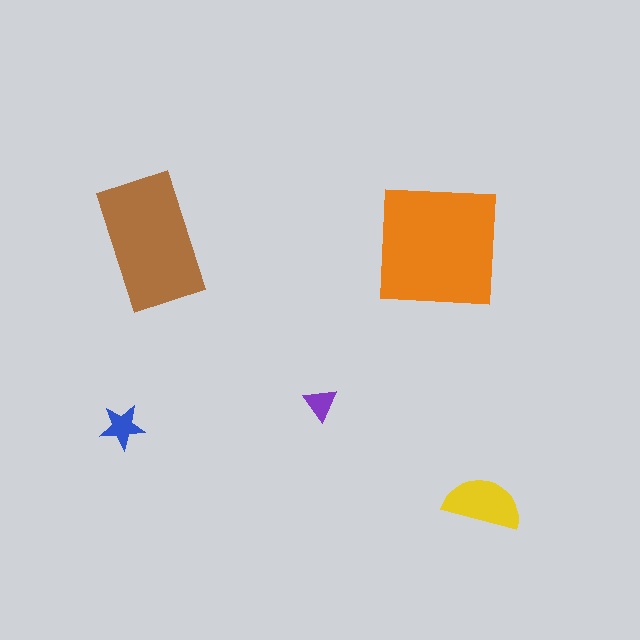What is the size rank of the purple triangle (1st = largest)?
5th.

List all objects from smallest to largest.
The purple triangle, the blue star, the yellow semicircle, the brown rectangle, the orange square.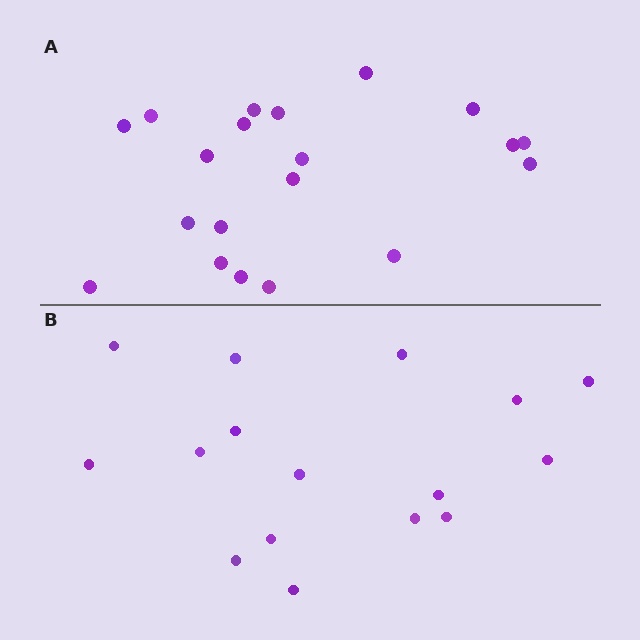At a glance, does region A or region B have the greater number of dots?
Region A (the top region) has more dots.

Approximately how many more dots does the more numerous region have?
Region A has about 4 more dots than region B.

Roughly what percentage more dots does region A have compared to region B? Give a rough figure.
About 25% more.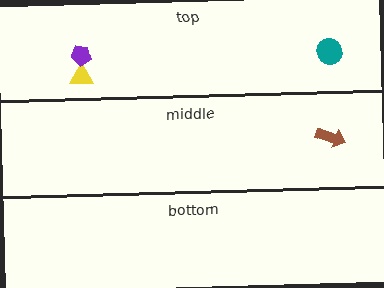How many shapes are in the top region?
3.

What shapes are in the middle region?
The brown arrow.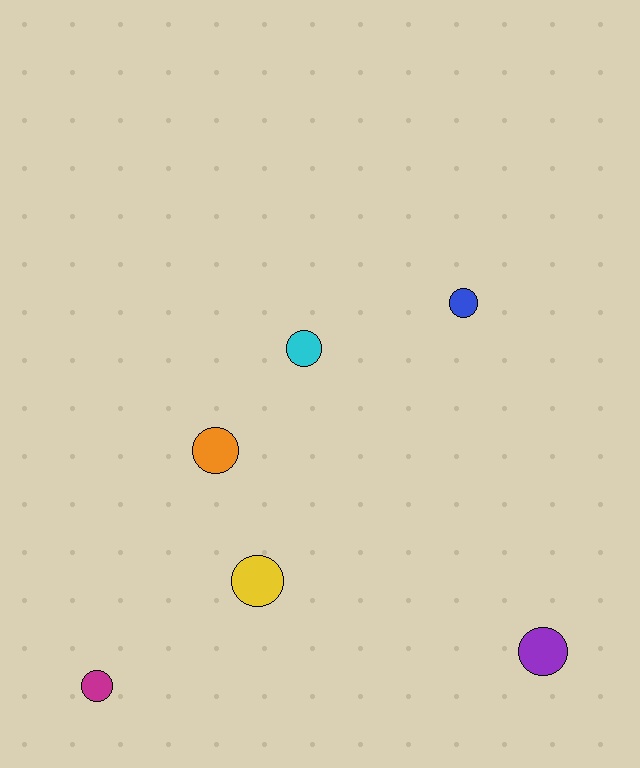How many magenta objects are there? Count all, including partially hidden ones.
There is 1 magenta object.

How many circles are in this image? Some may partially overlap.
There are 6 circles.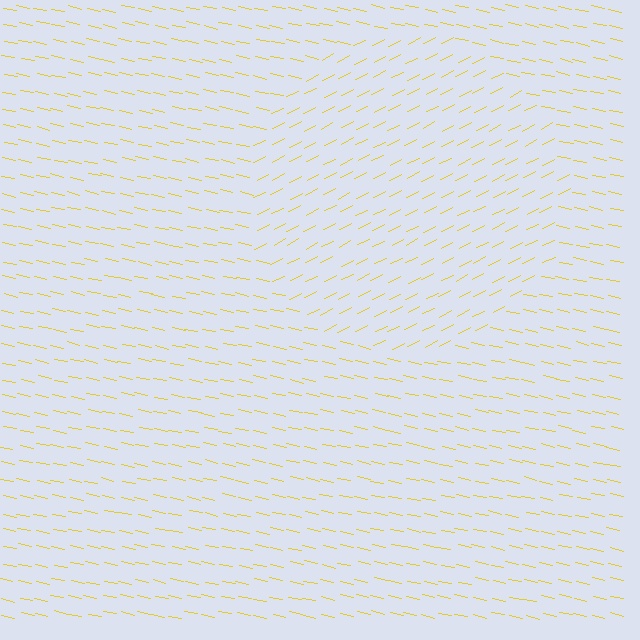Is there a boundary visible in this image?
Yes, there is a texture boundary formed by a change in line orientation.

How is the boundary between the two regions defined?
The boundary is defined purely by a change in line orientation (approximately 39 degrees difference). All lines are the same color and thickness.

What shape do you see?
I see a circle.